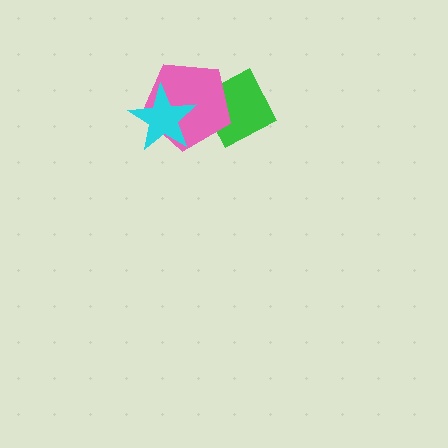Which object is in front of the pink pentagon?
The cyan star is in front of the pink pentagon.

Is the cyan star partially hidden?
No, no other shape covers it.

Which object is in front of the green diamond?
The pink pentagon is in front of the green diamond.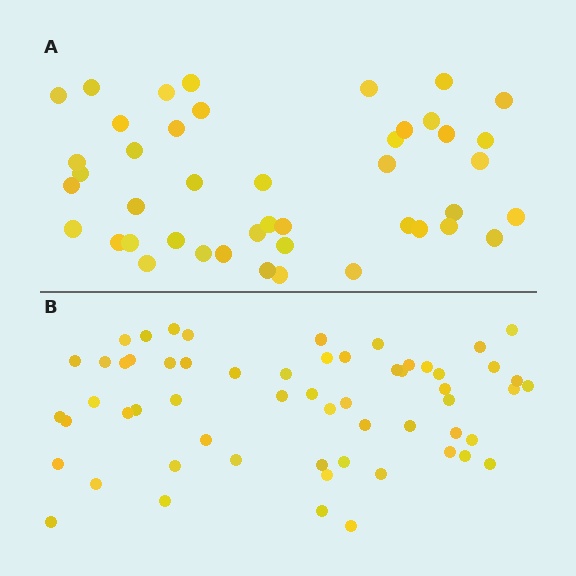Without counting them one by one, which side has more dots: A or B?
Region B (the bottom region) has more dots.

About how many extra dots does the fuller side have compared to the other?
Region B has approximately 15 more dots than region A.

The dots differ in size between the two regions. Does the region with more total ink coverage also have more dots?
No. Region A has more total ink coverage because its dots are larger, but region B actually contains more individual dots. Total area can be misleading — the number of items is what matters here.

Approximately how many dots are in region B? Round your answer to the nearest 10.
About 60 dots. (The exact count is 59, which rounds to 60.)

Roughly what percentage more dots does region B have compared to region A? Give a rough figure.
About 35% more.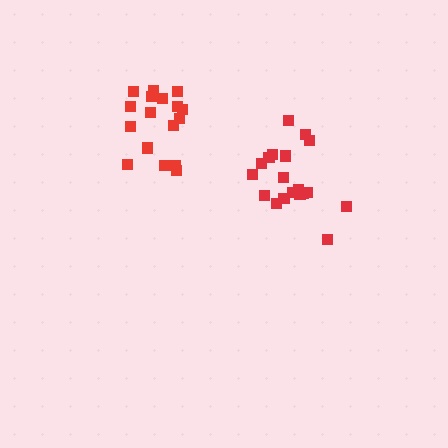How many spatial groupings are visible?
There are 2 spatial groupings.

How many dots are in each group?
Group 1: 17 dots, Group 2: 19 dots (36 total).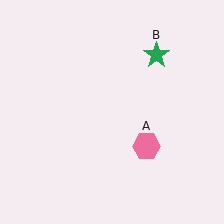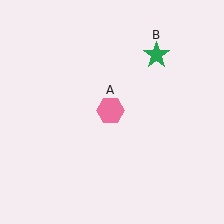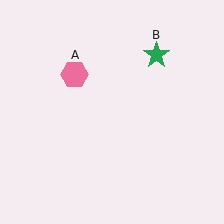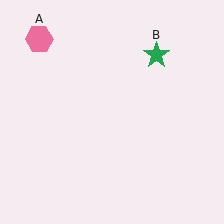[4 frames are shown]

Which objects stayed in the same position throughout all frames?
Green star (object B) remained stationary.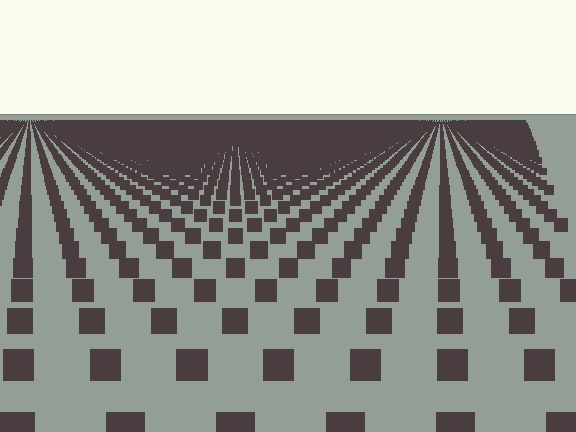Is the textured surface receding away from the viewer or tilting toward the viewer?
The surface is receding away from the viewer. Texture elements get smaller and denser toward the top.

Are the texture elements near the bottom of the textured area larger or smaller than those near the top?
Larger. Near the bottom, elements are closer to the viewer and appear at a bigger on-screen size.